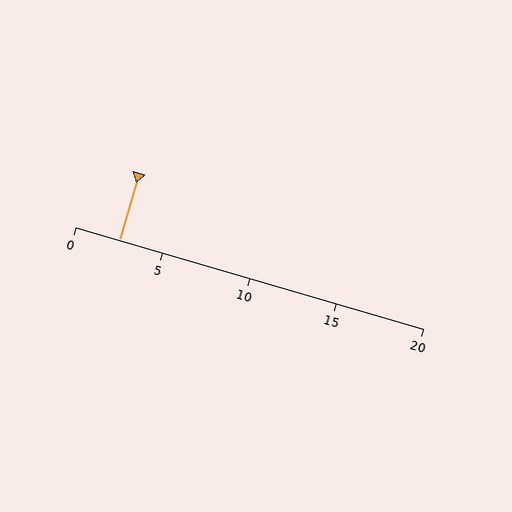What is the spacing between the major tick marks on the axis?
The major ticks are spaced 5 apart.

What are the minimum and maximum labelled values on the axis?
The axis runs from 0 to 20.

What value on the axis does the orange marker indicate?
The marker indicates approximately 2.5.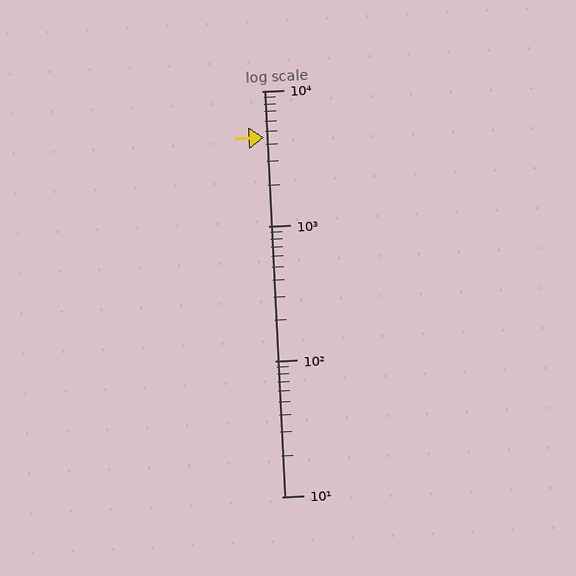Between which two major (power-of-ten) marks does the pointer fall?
The pointer is between 1000 and 10000.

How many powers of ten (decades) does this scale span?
The scale spans 3 decades, from 10 to 10000.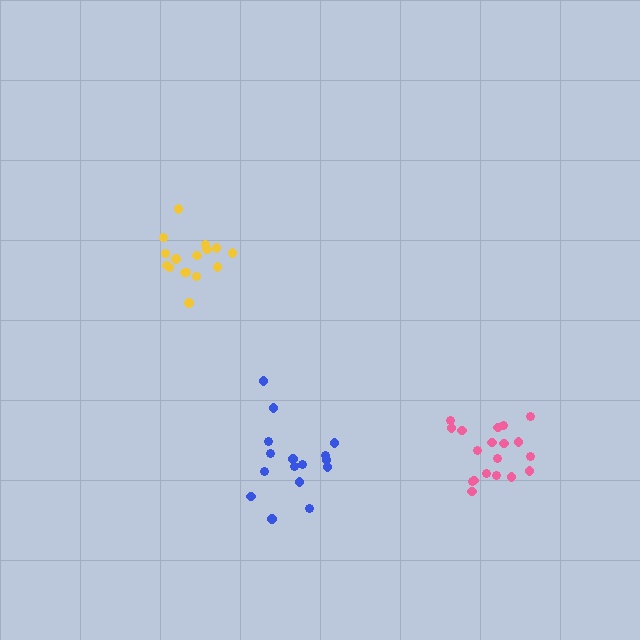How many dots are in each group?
Group 1: 16 dots, Group 2: 16 dots, Group 3: 19 dots (51 total).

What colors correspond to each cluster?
The clusters are colored: blue, yellow, pink.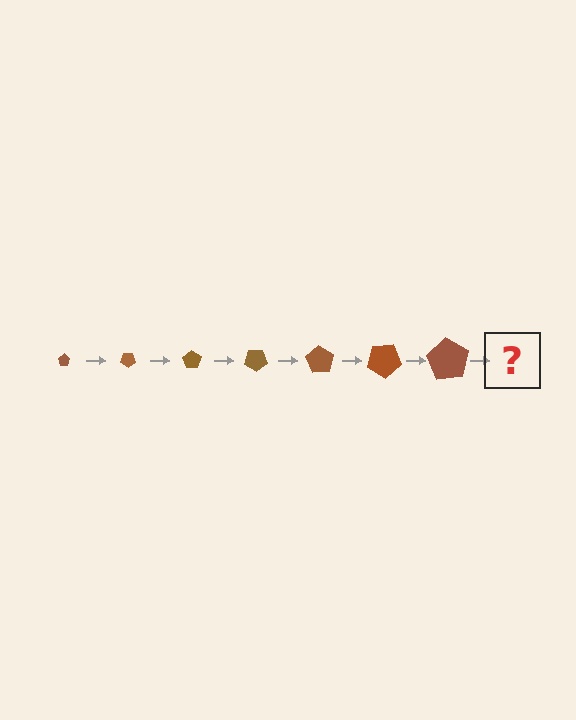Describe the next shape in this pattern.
It should be a pentagon, larger than the previous one and rotated 245 degrees from the start.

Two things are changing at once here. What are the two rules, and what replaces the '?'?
The two rules are that the pentagon grows larger each step and it rotates 35 degrees each step. The '?' should be a pentagon, larger than the previous one and rotated 245 degrees from the start.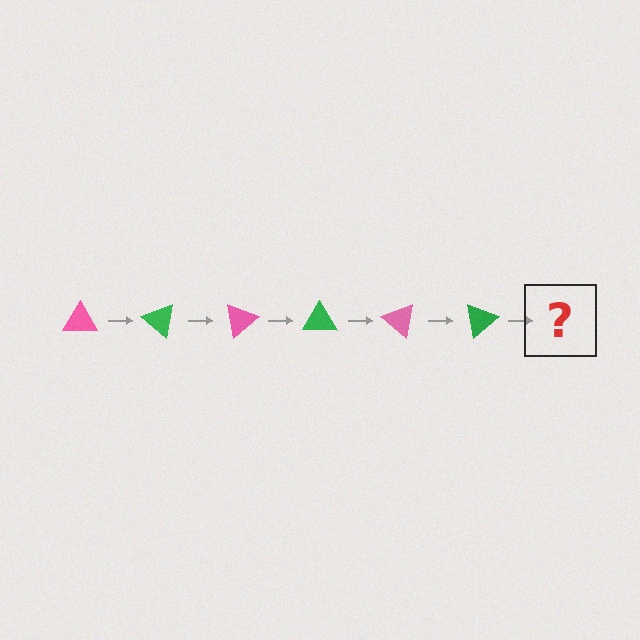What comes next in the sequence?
The next element should be a pink triangle, rotated 240 degrees from the start.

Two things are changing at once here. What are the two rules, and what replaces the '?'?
The two rules are that it rotates 40 degrees each step and the color cycles through pink and green. The '?' should be a pink triangle, rotated 240 degrees from the start.